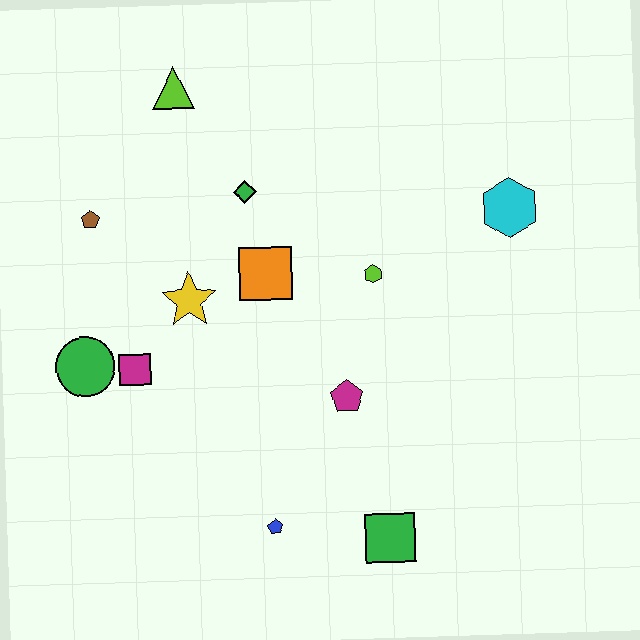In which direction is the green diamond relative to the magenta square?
The green diamond is above the magenta square.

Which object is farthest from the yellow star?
The cyan hexagon is farthest from the yellow star.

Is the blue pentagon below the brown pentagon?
Yes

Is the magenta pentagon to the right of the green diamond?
Yes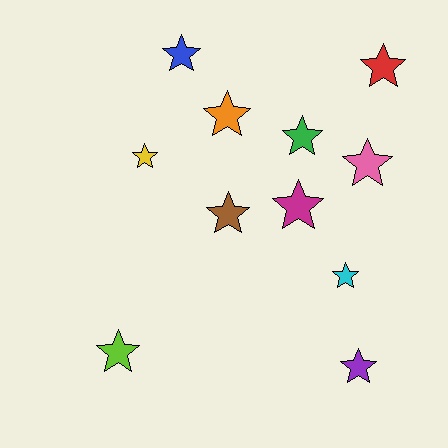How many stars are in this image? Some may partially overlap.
There are 11 stars.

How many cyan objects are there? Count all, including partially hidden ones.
There is 1 cyan object.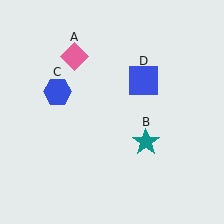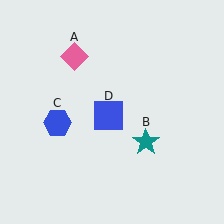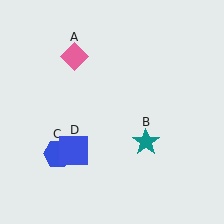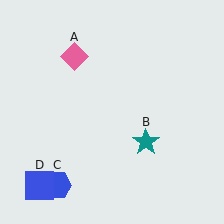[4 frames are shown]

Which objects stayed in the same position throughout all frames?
Pink diamond (object A) and teal star (object B) remained stationary.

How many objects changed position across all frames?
2 objects changed position: blue hexagon (object C), blue square (object D).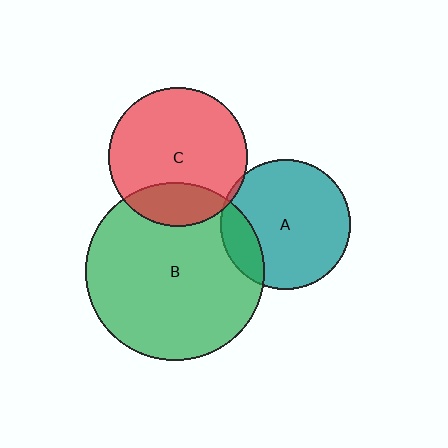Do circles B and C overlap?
Yes.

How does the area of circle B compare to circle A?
Approximately 1.9 times.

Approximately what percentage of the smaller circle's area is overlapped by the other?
Approximately 20%.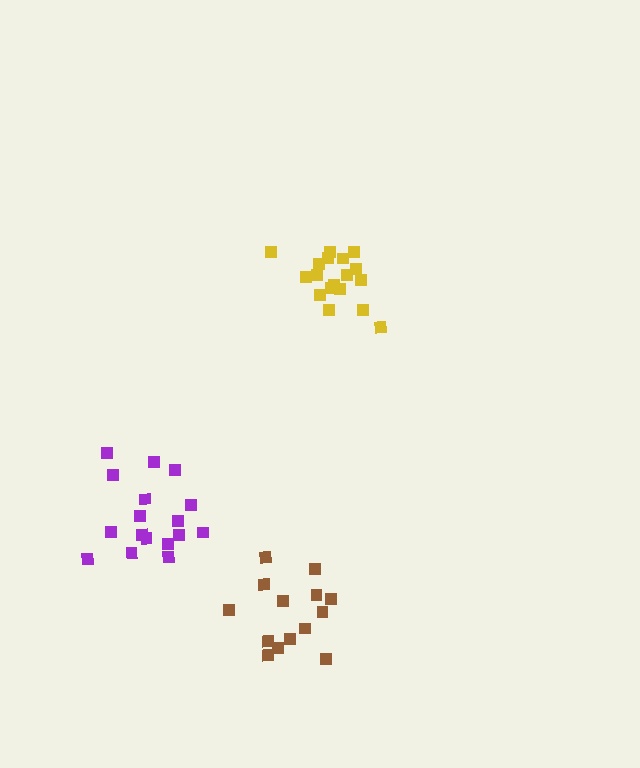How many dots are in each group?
Group 1: 14 dots, Group 2: 17 dots, Group 3: 18 dots (49 total).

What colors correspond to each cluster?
The clusters are colored: brown, purple, yellow.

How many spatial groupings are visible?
There are 3 spatial groupings.